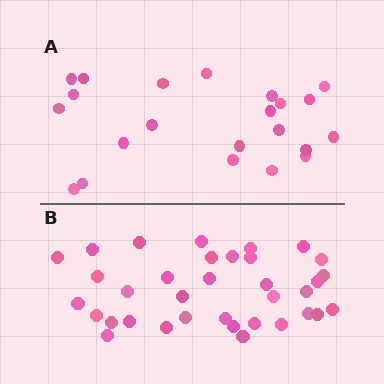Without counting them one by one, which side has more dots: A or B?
Region B (the bottom region) has more dots.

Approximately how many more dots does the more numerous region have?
Region B has approximately 15 more dots than region A.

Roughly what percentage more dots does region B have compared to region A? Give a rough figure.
About 60% more.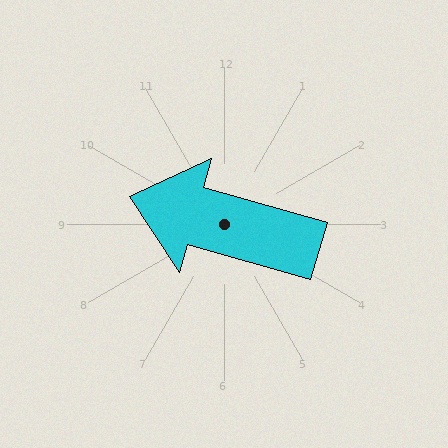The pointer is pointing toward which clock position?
Roughly 10 o'clock.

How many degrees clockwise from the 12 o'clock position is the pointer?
Approximately 286 degrees.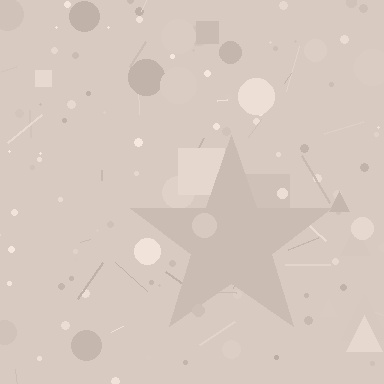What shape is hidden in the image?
A star is hidden in the image.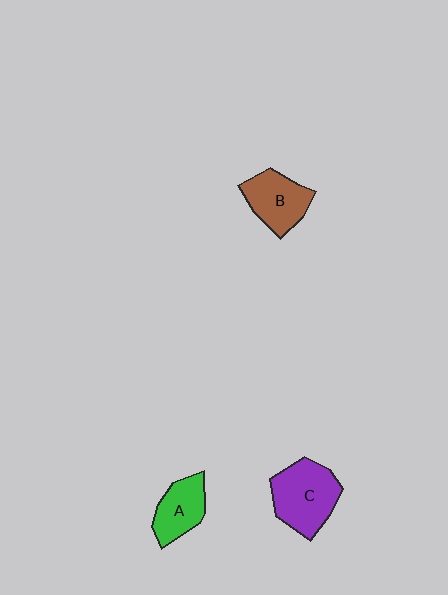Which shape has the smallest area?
Shape A (green).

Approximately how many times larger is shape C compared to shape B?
Approximately 1.3 times.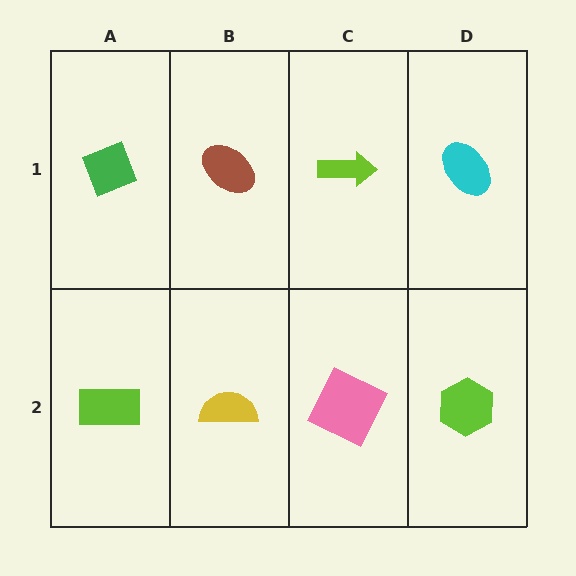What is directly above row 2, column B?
A brown ellipse.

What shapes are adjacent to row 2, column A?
A green diamond (row 1, column A), a yellow semicircle (row 2, column B).